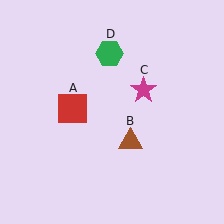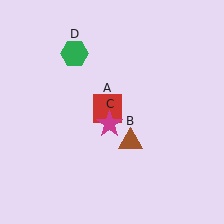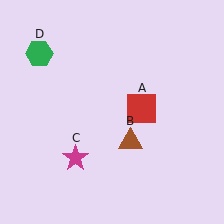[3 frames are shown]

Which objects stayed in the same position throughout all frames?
Brown triangle (object B) remained stationary.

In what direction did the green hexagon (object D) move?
The green hexagon (object D) moved left.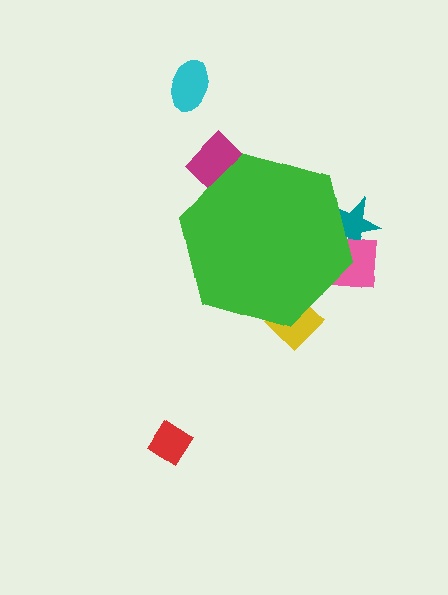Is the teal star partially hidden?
Yes, the teal star is partially hidden behind the green hexagon.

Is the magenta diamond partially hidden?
Yes, the magenta diamond is partially hidden behind the green hexagon.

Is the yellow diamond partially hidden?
Yes, the yellow diamond is partially hidden behind the green hexagon.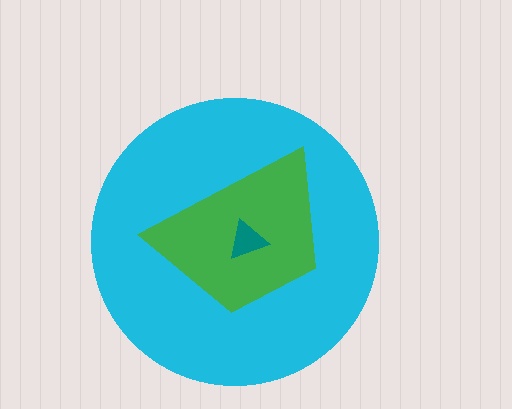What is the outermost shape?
The cyan circle.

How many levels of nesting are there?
3.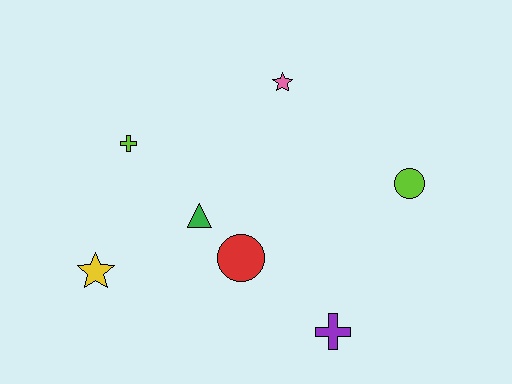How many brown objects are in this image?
There are no brown objects.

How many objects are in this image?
There are 7 objects.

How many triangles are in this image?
There is 1 triangle.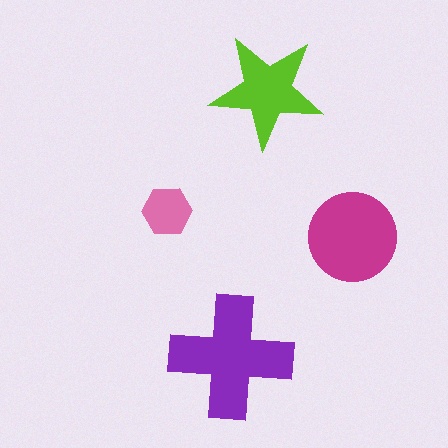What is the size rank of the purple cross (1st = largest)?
1st.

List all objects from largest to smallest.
The purple cross, the magenta circle, the lime star, the pink hexagon.